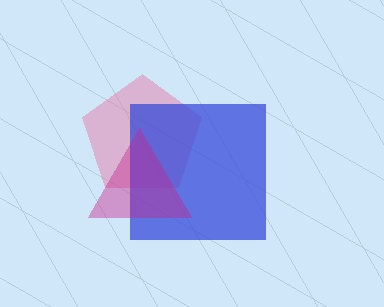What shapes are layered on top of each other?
The layered shapes are: a pink pentagon, a blue square, a magenta triangle.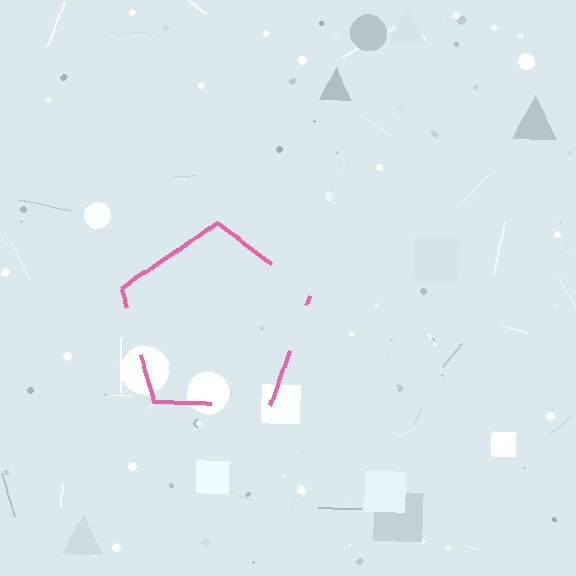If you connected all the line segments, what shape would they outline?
They would outline a pentagon.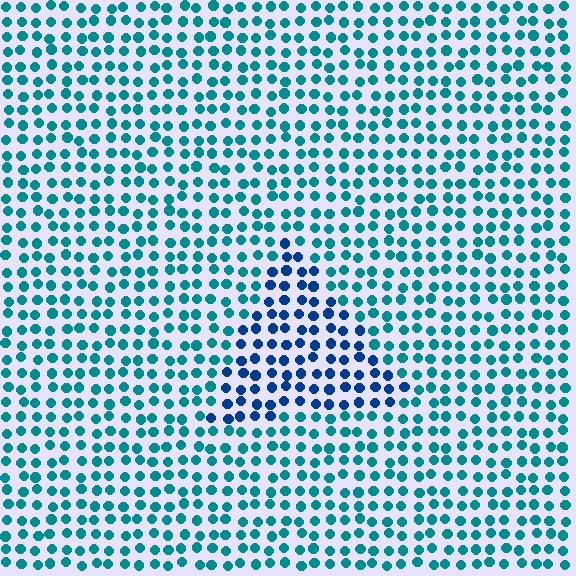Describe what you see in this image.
The image is filled with small teal elements in a uniform arrangement. A triangle-shaped region is visible where the elements are tinted to a slightly different hue, forming a subtle color boundary.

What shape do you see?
I see a triangle.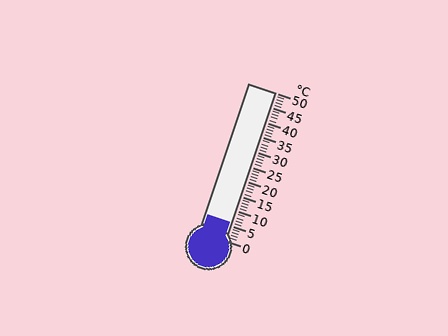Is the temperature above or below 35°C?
The temperature is below 35°C.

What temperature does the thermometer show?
The thermometer shows approximately 6°C.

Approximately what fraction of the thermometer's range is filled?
The thermometer is filled to approximately 10% of its range.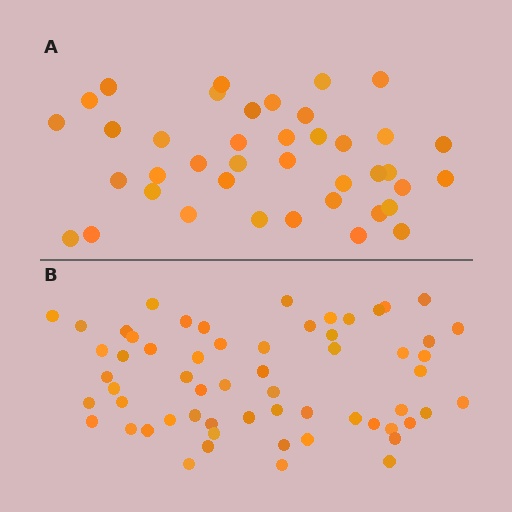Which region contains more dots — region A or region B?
Region B (the bottom region) has more dots.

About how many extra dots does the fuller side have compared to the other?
Region B has approximately 20 more dots than region A.